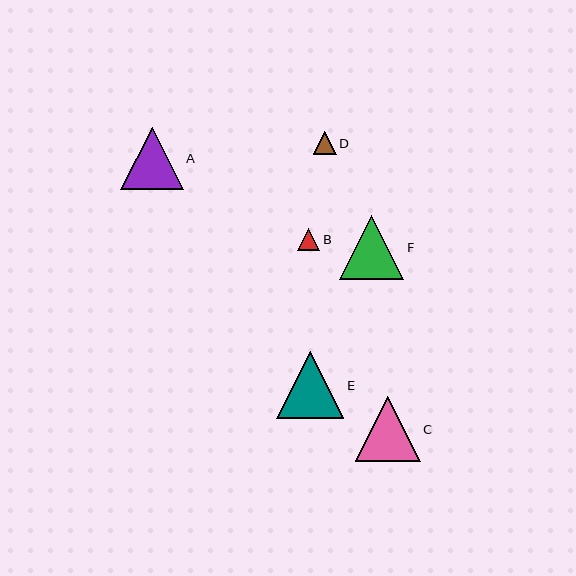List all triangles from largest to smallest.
From largest to smallest: E, F, C, A, D, B.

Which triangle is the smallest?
Triangle B is the smallest with a size of approximately 22 pixels.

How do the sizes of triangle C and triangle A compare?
Triangle C and triangle A are approximately the same size.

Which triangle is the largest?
Triangle E is the largest with a size of approximately 67 pixels.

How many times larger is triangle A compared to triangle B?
Triangle A is approximately 2.8 times the size of triangle B.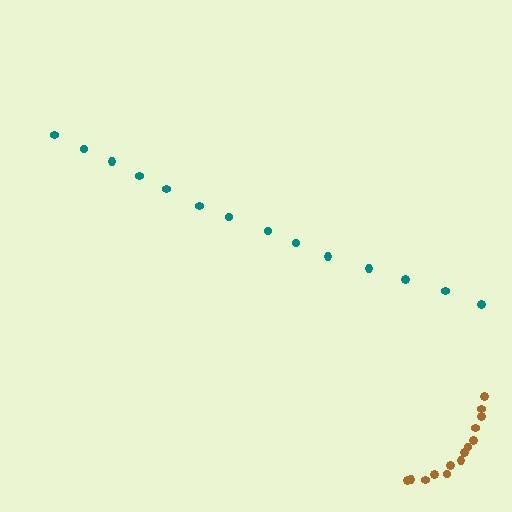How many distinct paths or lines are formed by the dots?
There are 2 distinct paths.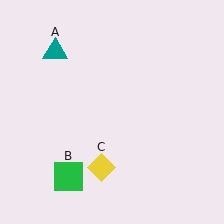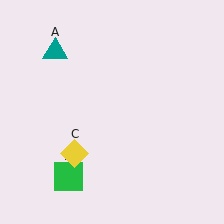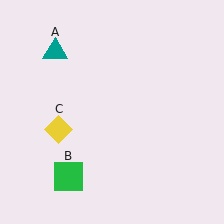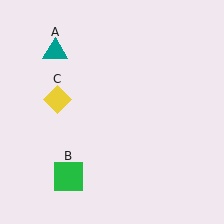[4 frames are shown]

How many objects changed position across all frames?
1 object changed position: yellow diamond (object C).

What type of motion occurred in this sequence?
The yellow diamond (object C) rotated clockwise around the center of the scene.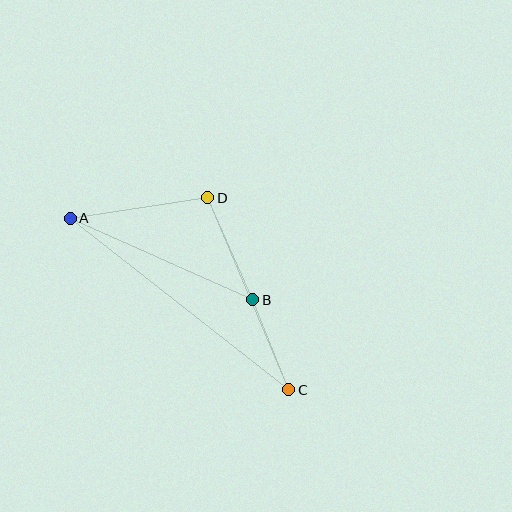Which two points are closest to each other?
Points B and C are closest to each other.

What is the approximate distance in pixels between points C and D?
The distance between C and D is approximately 209 pixels.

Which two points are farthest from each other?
Points A and C are farthest from each other.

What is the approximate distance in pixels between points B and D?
The distance between B and D is approximately 111 pixels.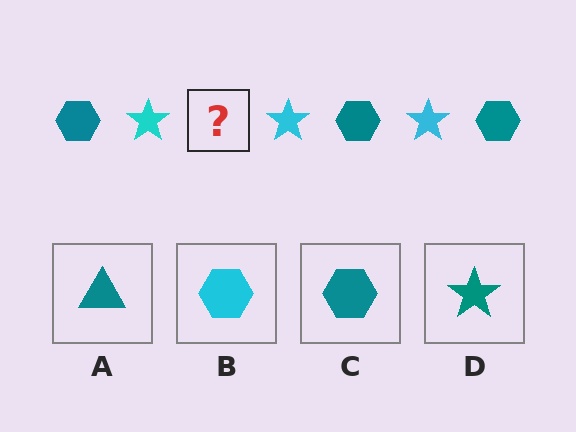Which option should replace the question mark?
Option C.